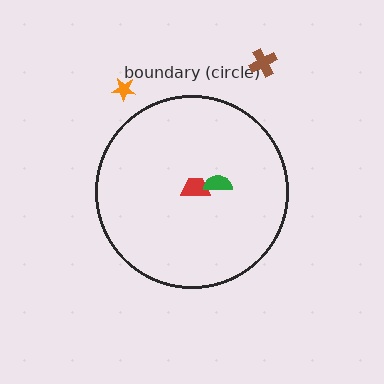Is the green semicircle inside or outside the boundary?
Inside.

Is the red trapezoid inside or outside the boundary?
Inside.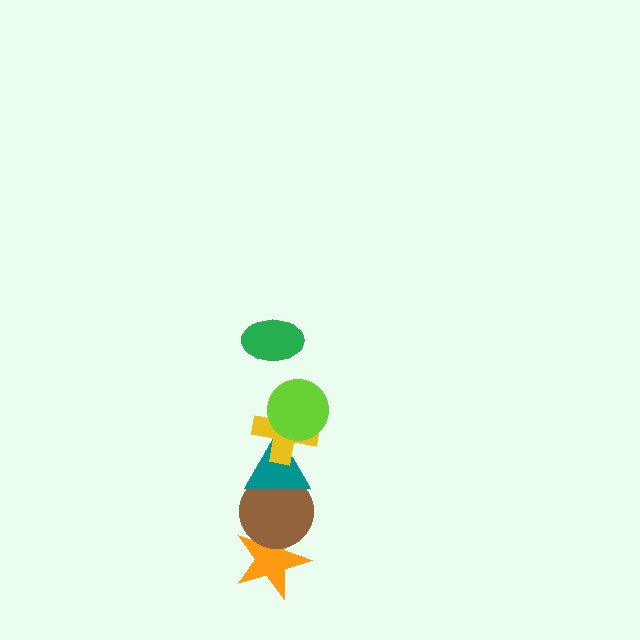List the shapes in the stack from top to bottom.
From top to bottom: the green ellipse, the lime circle, the yellow cross, the teal triangle, the brown circle, the orange star.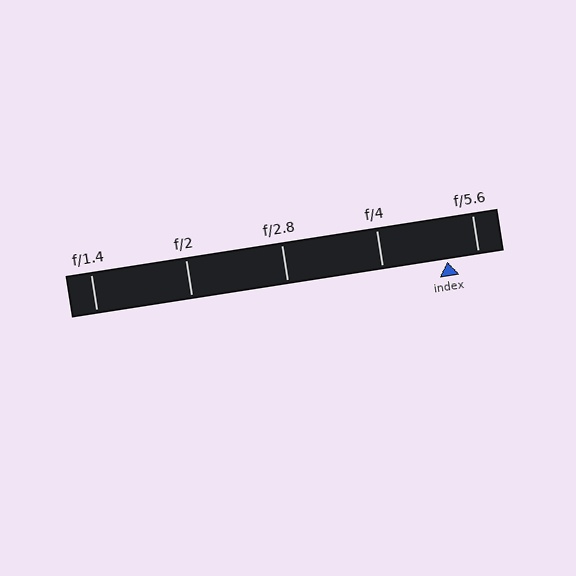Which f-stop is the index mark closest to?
The index mark is closest to f/5.6.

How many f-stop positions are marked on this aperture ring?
There are 5 f-stop positions marked.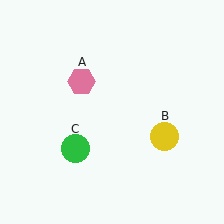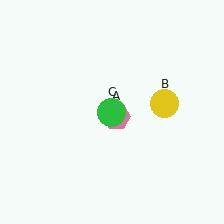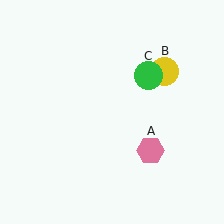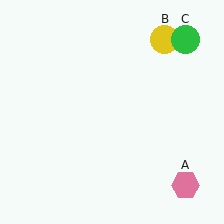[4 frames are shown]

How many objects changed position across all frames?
3 objects changed position: pink hexagon (object A), yellow circle (object B), green circle (object C).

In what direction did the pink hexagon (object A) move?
The pink hexagon (object A) moved down and to the right.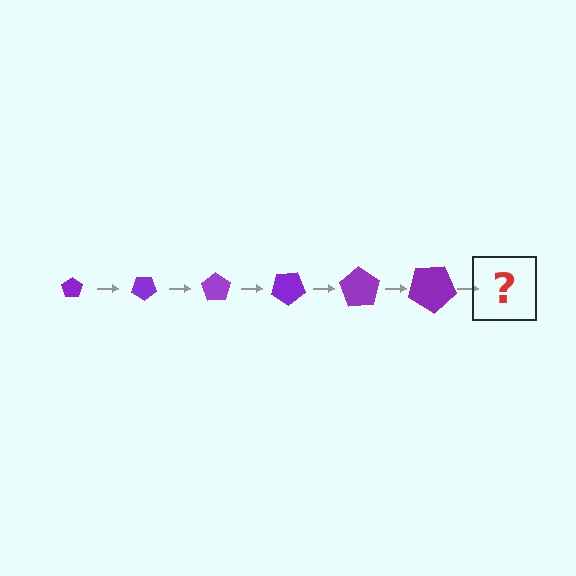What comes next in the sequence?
The next element should be a pentagon, larger than the previous one and rotated 210 degrees from the start.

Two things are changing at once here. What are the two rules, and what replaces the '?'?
The two rules are that the pentagon grows larger each step and it rotates 35 degrees each step. The '?' should be a pentagon, larger than the previous one and rotated 210 degrees from the start.